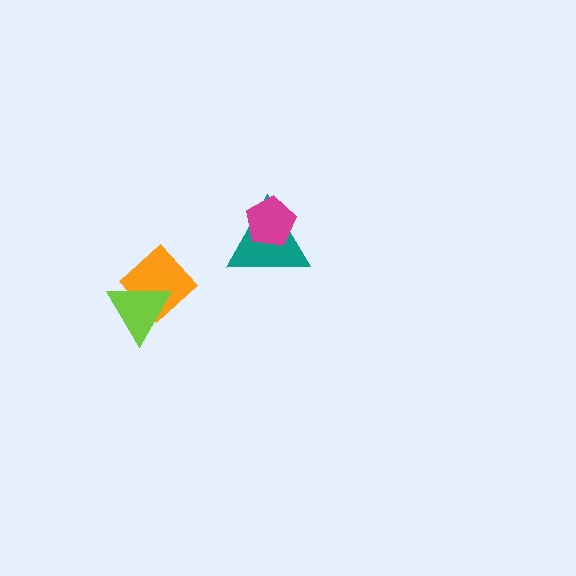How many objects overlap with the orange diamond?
1 object overlaps with the orange diamond.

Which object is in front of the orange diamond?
The lime triangle is in front of the orange diamond.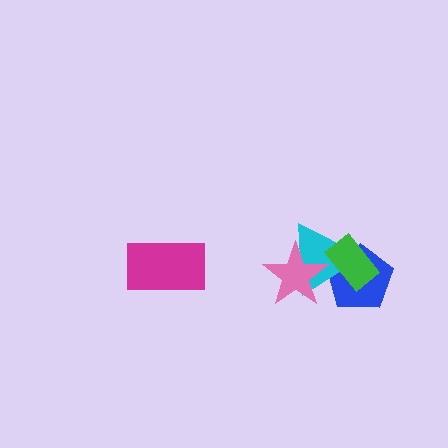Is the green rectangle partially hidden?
No, no other shape covers it.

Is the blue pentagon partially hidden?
Yes, it is partially covered by another shape.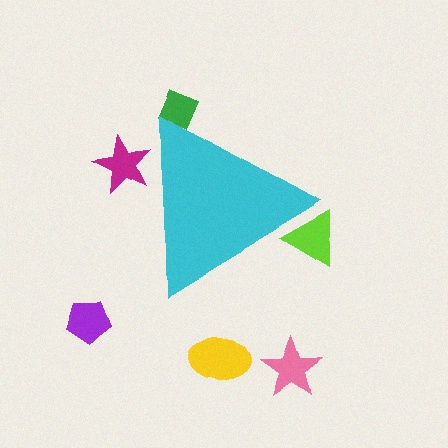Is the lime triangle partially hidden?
Yes, the lime triangle is partially hidden behind the cyan triangle.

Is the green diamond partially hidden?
Yes, the green diamond is partially hidden behind the cyan triangle.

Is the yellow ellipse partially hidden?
No, the yellow ellipse is fully visible.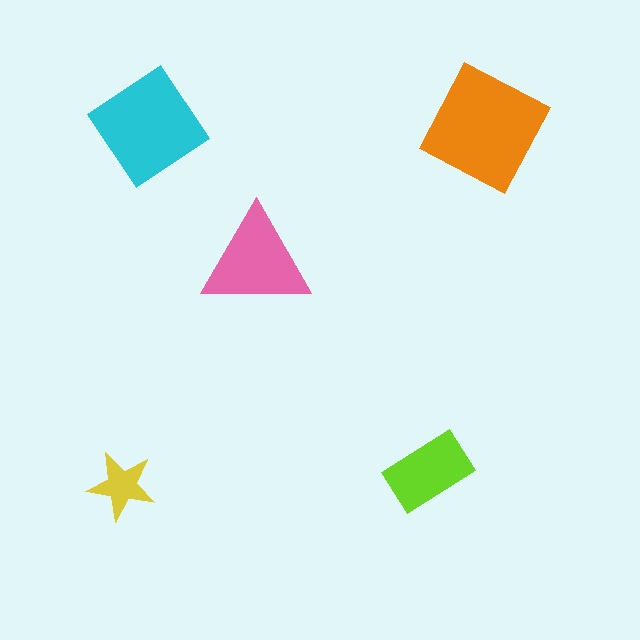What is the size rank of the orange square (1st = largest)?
1st.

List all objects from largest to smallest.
The orange square, the cyan diamond, the pink triangle, the lime rectangle, the yellow star.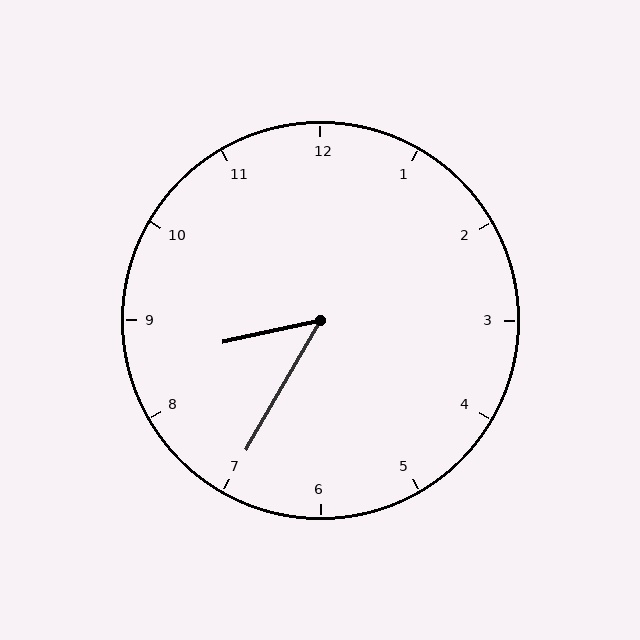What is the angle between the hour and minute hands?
Approximately 48 degrees.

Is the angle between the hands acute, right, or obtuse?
It is acute.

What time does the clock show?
8:35.